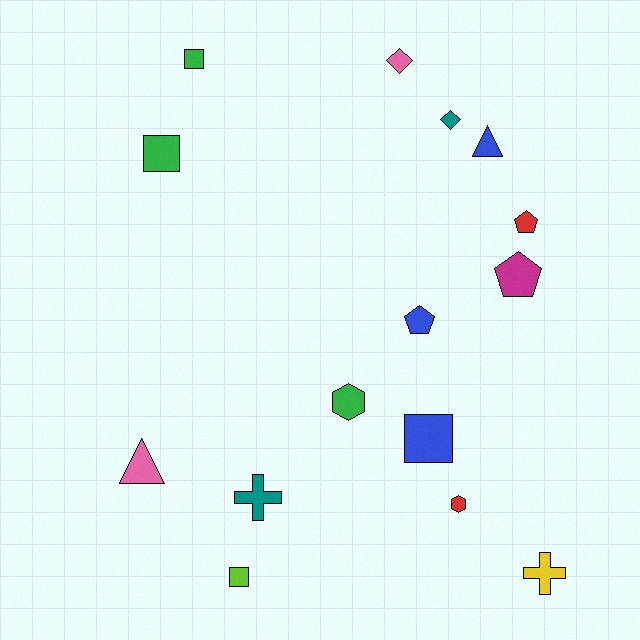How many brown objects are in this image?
There are no brown objects.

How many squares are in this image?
There are 4 squares.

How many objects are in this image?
There are 15 objects.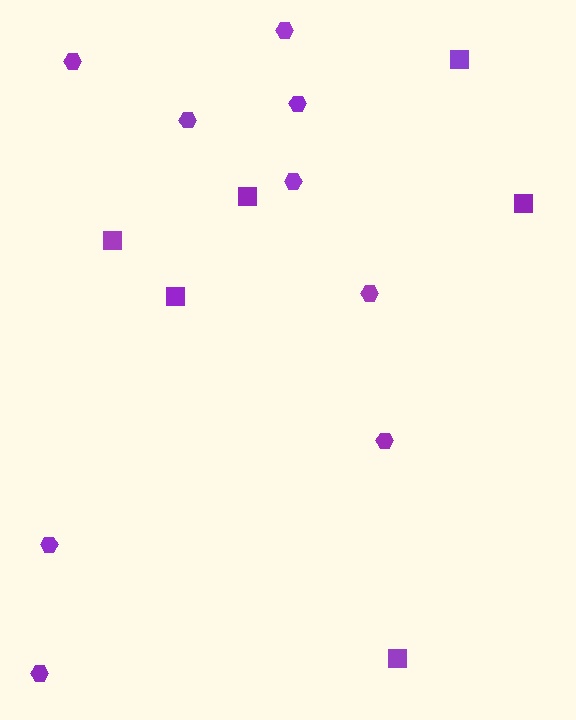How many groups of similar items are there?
There are 2 groups: one group of hexagons (9) and one group of squares (6).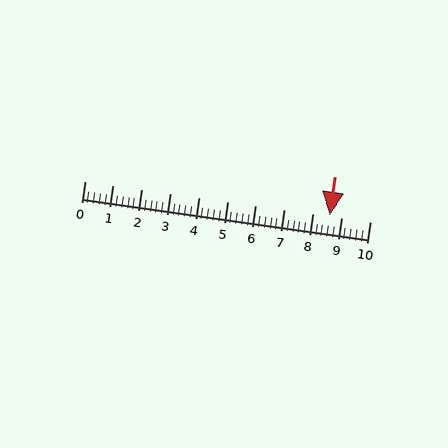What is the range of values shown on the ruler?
The ruler shows values from 0 to 10.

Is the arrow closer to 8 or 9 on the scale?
The arrow is closer to 9.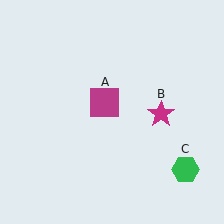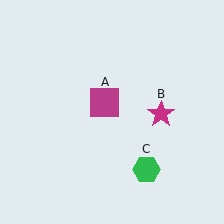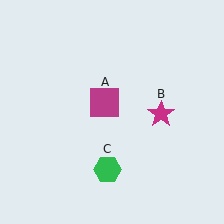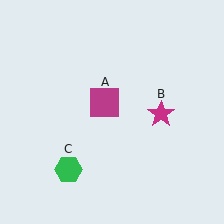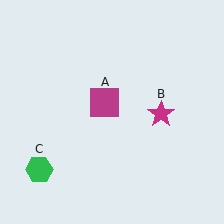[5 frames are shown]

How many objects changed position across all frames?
1 object changed position: green hexagon (object C).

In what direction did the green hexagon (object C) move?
The green hexagon (object C) moved left.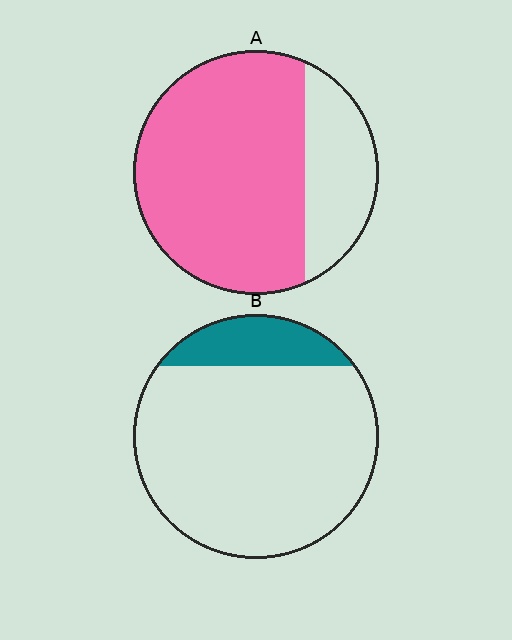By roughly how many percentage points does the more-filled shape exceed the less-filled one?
By roughly 60 percentage points (A over B).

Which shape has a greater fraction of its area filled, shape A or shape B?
Shape A.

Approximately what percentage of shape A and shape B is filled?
A is approximately 75% and B is approximately 15%.